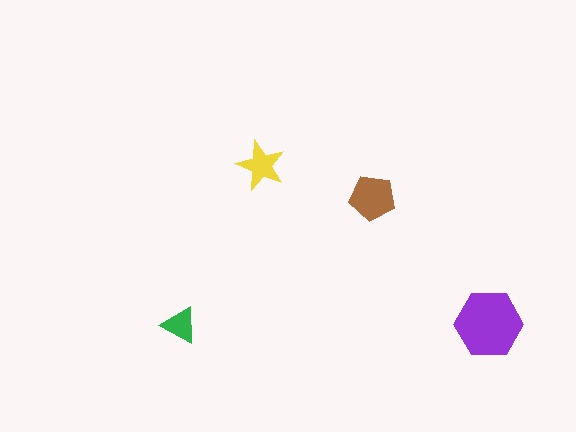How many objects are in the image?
There are 4 objects in the image.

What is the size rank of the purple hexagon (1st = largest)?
1st.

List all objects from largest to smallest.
The purple hexagon, the brown pentagon, the yellow star, the green triangle.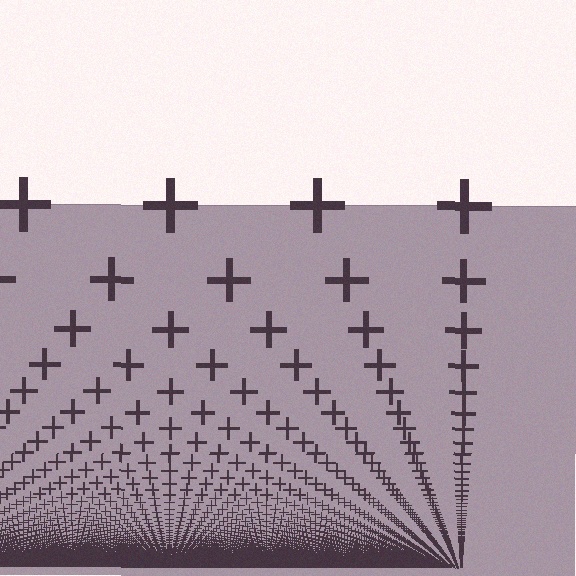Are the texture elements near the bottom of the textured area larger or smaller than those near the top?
Smaller. The gradient is inverted — elements near the bottom are smaller and denser.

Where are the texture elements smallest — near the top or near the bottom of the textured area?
Near the bottom.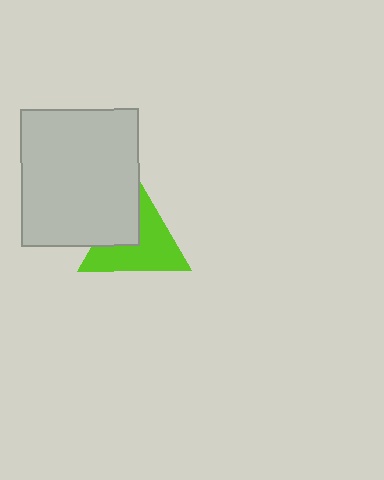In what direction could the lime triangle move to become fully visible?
The lime triangle could move toward the lower-right. That would shift it out from behind the light gray rectangle entirely.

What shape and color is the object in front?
The object in front is a light gray rectangle.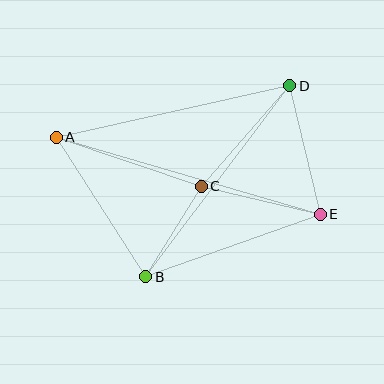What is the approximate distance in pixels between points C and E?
The distance between C and E is approximately 122 pixels.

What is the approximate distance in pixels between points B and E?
The distance between B and E is approximately 186 pixels.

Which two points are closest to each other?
Points B and C are closest to each other.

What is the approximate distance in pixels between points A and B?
The distance between A and B is approximately 165 pixels.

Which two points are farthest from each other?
Points A and E are farthest from each other.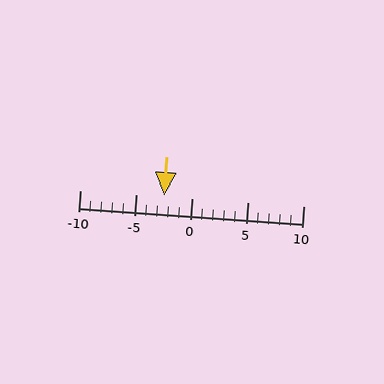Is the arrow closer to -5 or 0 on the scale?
The arrow is closer to 0.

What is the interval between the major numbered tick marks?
The major tick marks are spaced 5 units apart.